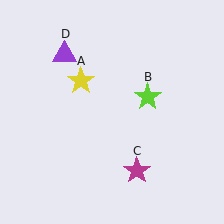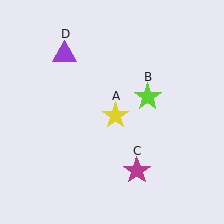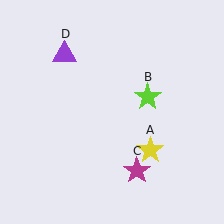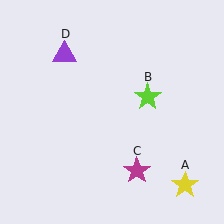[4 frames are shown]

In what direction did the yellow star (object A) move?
The yellow star (object A) moved down and to the right.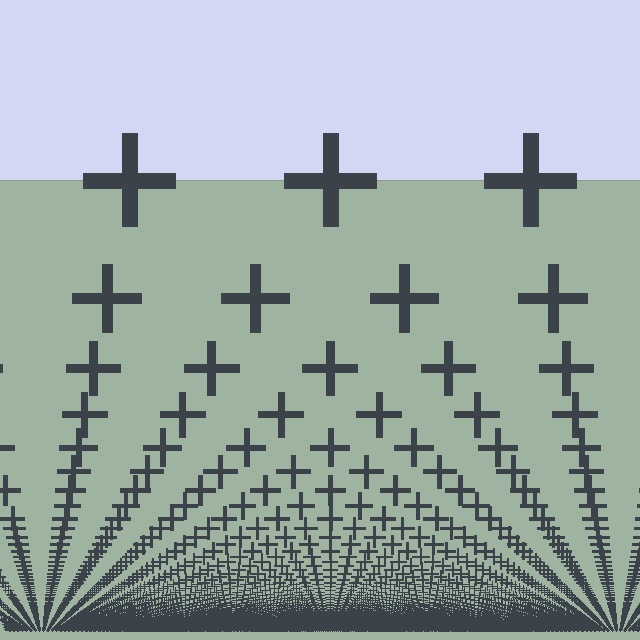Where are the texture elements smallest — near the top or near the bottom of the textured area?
Near the bottom.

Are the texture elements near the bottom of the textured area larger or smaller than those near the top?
Smaller. The gradient is inverted — elements near the bottom are smaller and denser.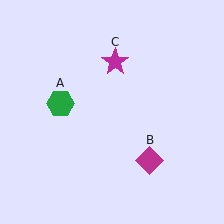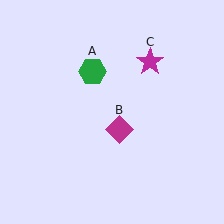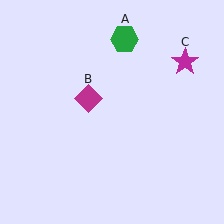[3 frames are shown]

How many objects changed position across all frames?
3 objects changed position: green hexagon (object A), magenta diamond (object B), magenta star (object C).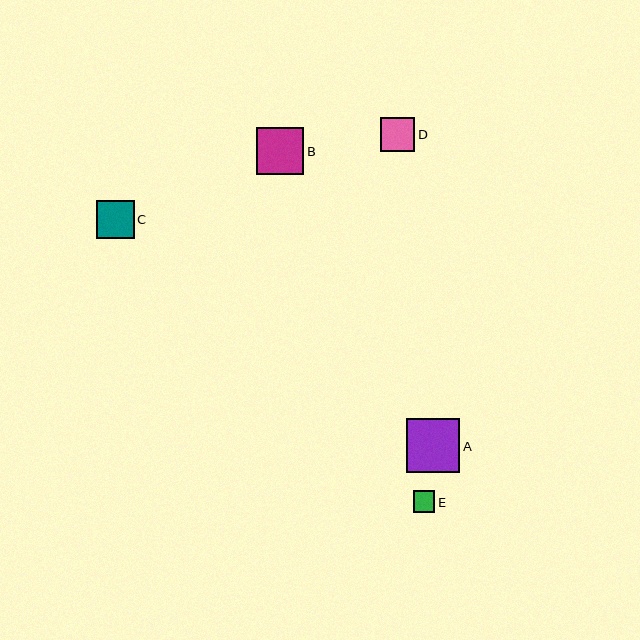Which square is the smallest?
Square E is the smallest with a size of approximately 22 pixels.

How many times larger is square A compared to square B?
Square A is approximately 1.1 times the size of square B.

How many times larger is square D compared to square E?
Square D is approximately 1.6 times the size of square E.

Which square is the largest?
Square A is the largest with a size of approximately 53 pixels.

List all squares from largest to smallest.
From largest to smallest: A, B, C, D, E.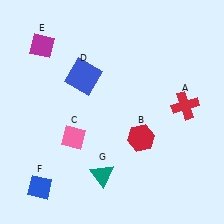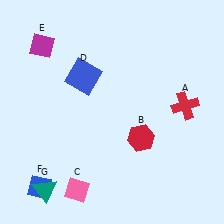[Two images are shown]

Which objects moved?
The objects that moved are: the pink diamond (C), the teal triangle (G).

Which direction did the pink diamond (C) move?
The pink diamond (C) moved down.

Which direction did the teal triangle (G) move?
The teal triangle (G) moved left.